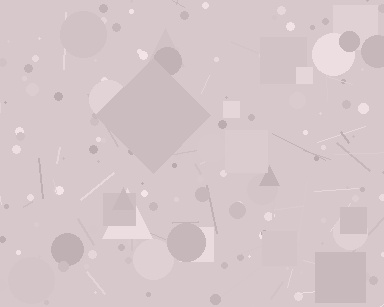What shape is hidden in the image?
A diamond is hidden in the image.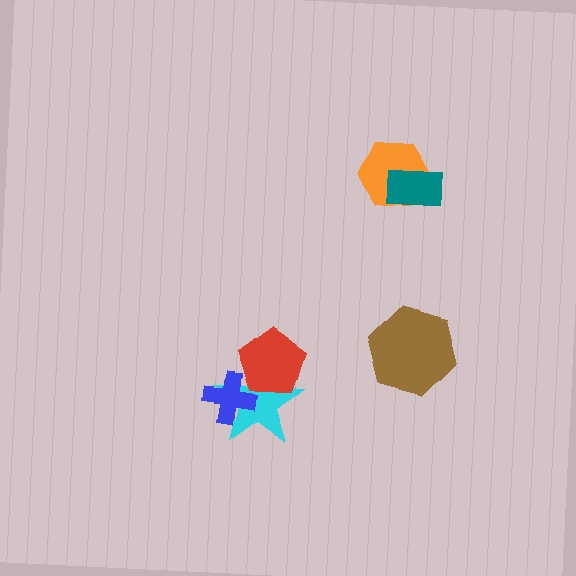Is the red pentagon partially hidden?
Yes, it is partially covered by another shape.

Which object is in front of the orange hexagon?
The teal rectangle is in front of the orange hexagon.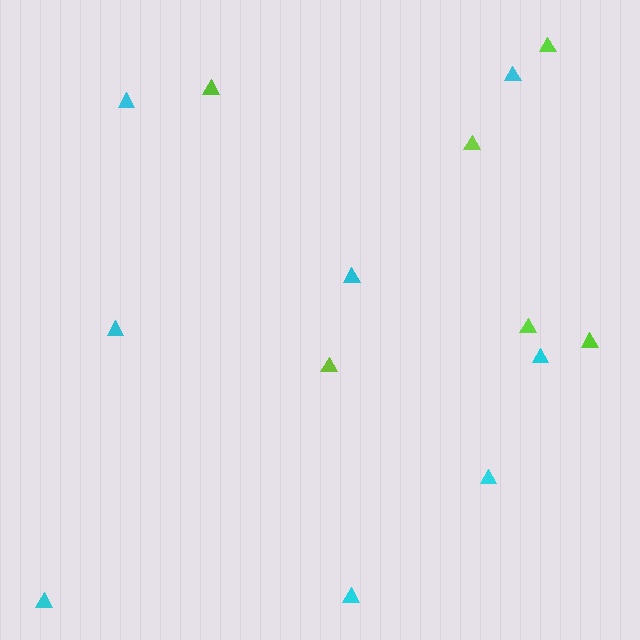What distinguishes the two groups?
There are 2 groups: one group of cyan triangles (8) and one group of lime triangles (6).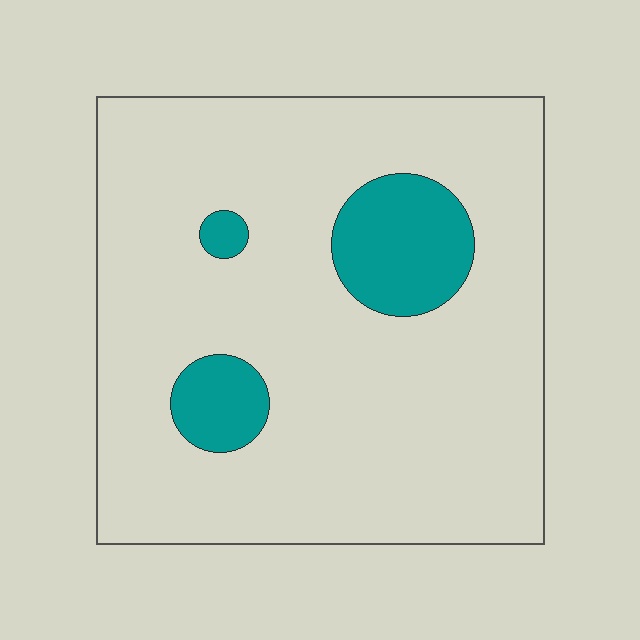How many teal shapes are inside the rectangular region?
3.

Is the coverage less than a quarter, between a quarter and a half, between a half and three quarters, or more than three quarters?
Less than a quarter.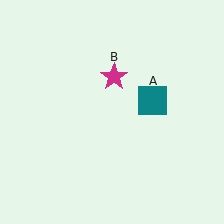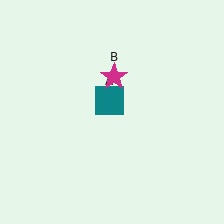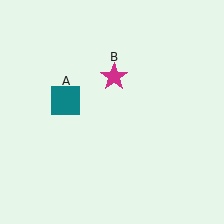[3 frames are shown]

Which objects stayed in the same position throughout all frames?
Magenta star (object B) remained stationary.